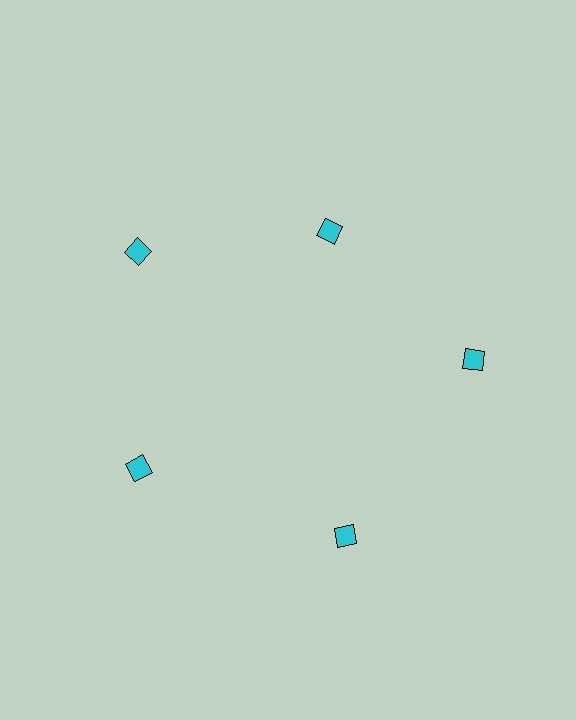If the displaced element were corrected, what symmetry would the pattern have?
It would have 5-fold rotational symmetry — the pattern would map onto itself every 72 degrees.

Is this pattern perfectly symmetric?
No. The 5 cyan diamonds are arranged in a ring, but one element near the 1 o'clock position is pulled inward toward the center, breaking the 5-fold rotational symmetry.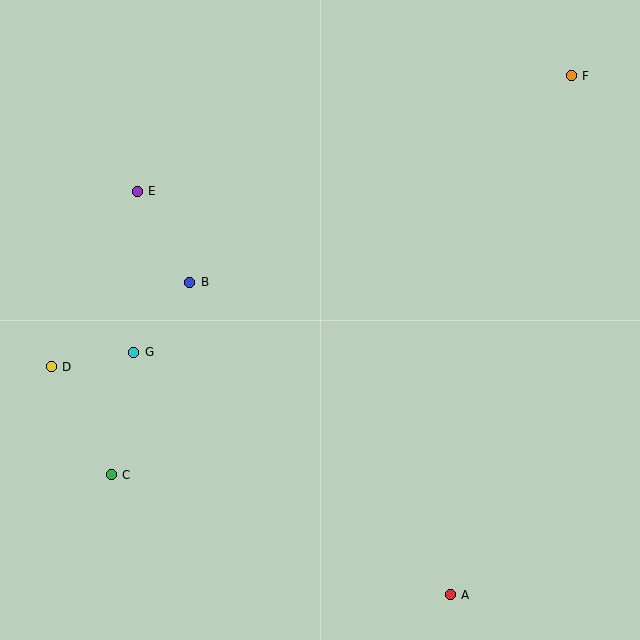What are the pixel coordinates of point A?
Point A is at (450, 595).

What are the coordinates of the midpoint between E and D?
The midpoint between E and D is at (94, 279).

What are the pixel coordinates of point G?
Point G is at (134, 352).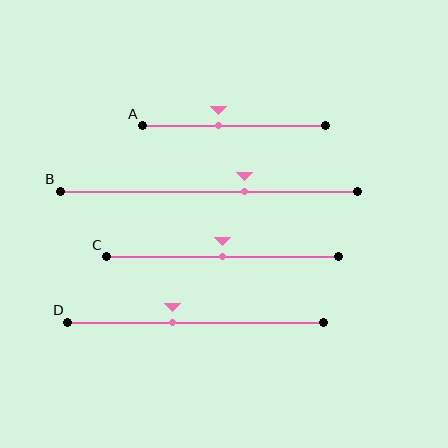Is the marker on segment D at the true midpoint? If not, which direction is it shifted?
No, the marker on segment D is shifted to the left by about 9% of the segment length.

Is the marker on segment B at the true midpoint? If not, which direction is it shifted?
No, the marker on segment B is shifted to the right by about 12% of the segment length.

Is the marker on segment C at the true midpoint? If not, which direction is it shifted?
Yes, the marker on segment C is at the true midpoint.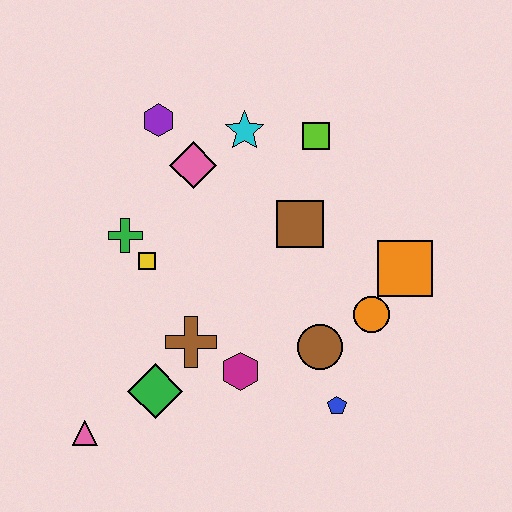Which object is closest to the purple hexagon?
The pink diamond is closest to the purple hexagon.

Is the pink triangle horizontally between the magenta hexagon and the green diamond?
No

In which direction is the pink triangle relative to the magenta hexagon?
The pink triangle is to the left of the magenta hexagon.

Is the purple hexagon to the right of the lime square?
No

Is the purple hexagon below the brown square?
No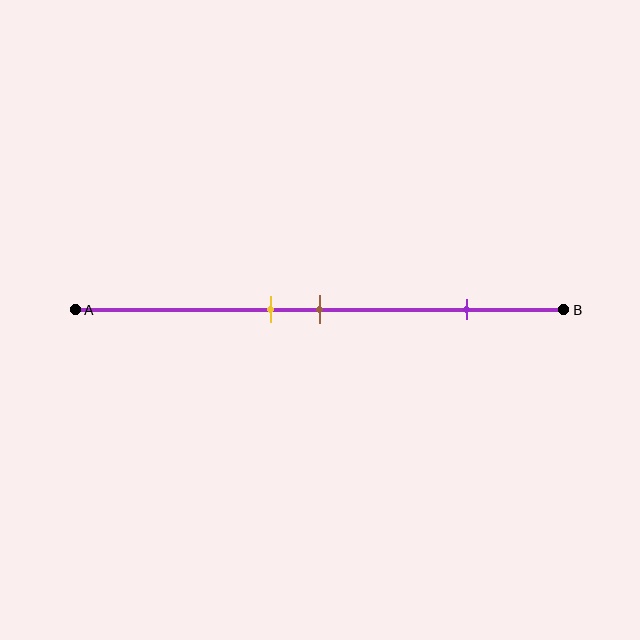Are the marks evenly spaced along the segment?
No, the marks are not evenly spaced.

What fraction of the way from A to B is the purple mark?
The purple mark is approximately 80% (0.8) of the way from A to B.